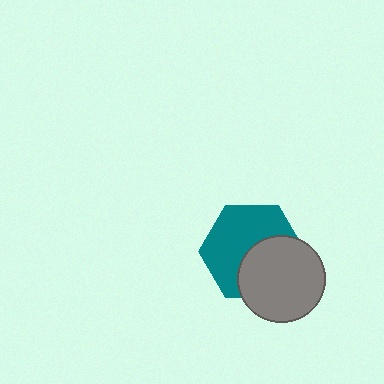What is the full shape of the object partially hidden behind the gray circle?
The partially hidden object is a teal hexagon.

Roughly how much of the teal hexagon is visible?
About half of it is visible (roughly 58%).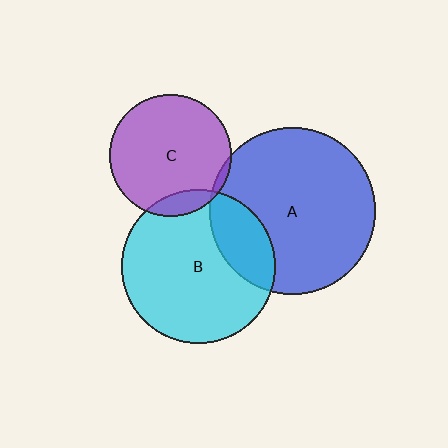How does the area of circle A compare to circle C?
Approximately 1.9 times.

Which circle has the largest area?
Circle A (blue).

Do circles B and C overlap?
Yes.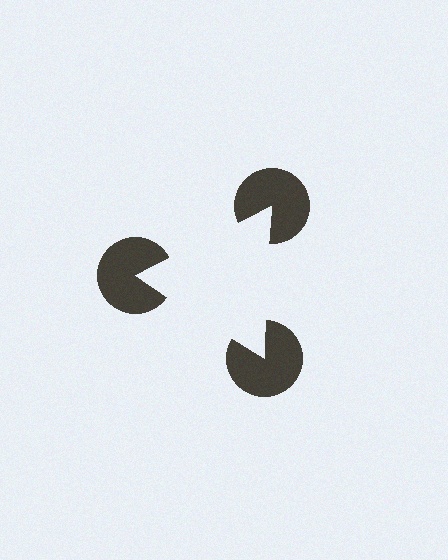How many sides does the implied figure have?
3 sides.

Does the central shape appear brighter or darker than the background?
It typically appears slightly brighter than the background, even though no actual brightness change is drawn.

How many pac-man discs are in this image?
There are 3 — one at each vertex of the illusory triangle.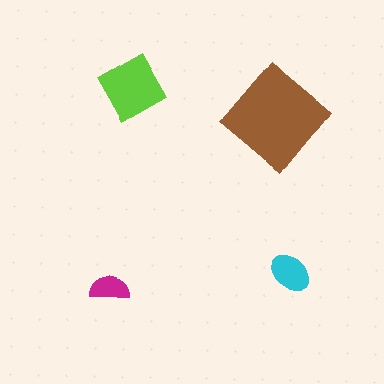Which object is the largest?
The brown diamond.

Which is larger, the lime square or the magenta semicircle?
The lime square.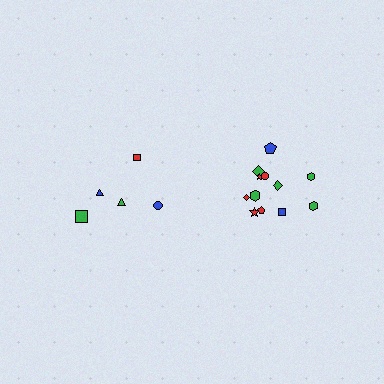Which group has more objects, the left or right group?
The right group.